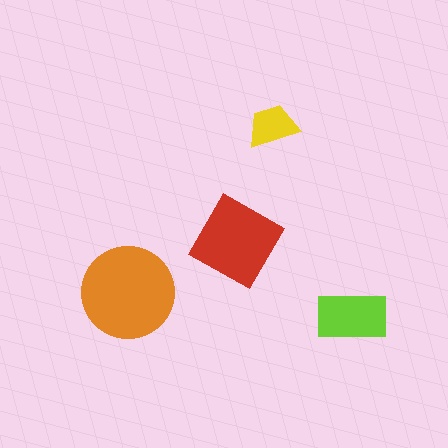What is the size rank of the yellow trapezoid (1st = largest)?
4th.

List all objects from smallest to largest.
The yellow trapezoid, the lime rectangle, the red diamond, the orange circle.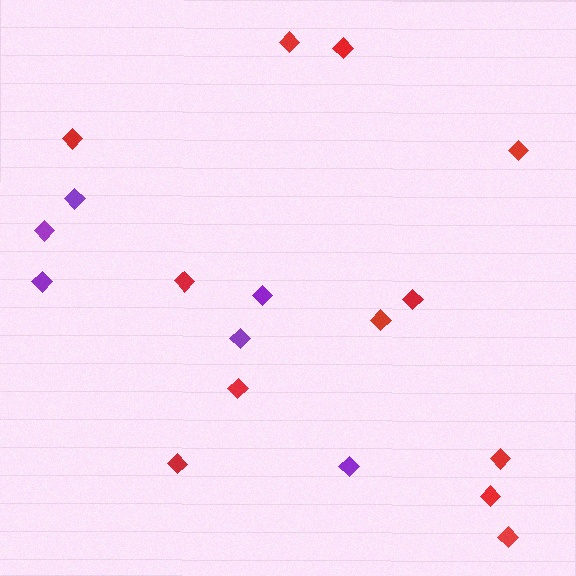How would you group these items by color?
There are 2 groups: one group of red diamonds (12) and one group of purple diamonds (6).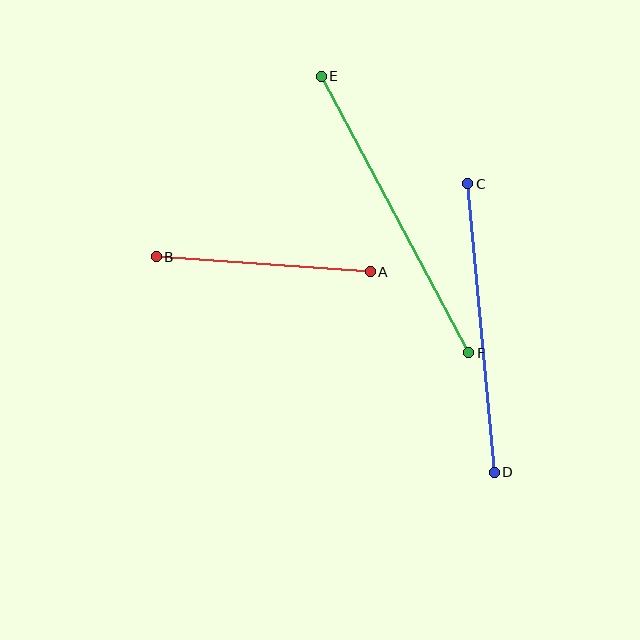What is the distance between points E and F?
The distance is approximately 313 pixels.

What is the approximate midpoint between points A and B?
The midpoint is at approximately (263, 264) pixels.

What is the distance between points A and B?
The distance is approximately 214 pixels.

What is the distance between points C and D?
The distance is approximately 290 pixels.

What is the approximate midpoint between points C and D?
The midpoint is at approximately (481, 328) pixels.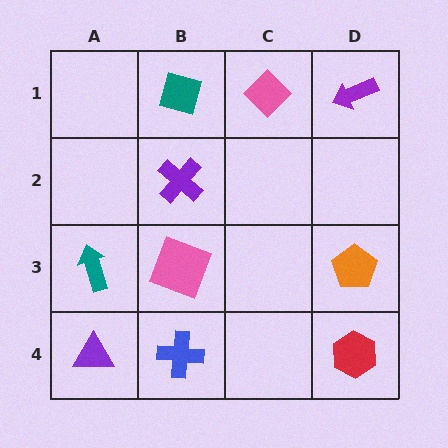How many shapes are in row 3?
3 shapes.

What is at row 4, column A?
A purple triangle.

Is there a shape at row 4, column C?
No, that cell is empty.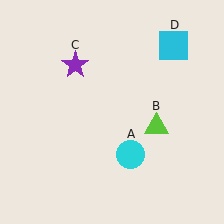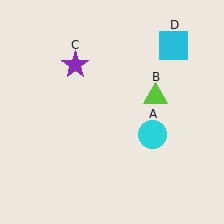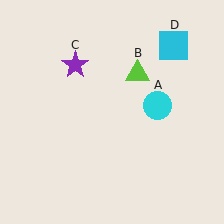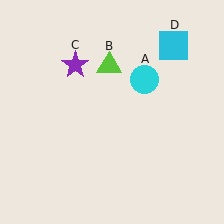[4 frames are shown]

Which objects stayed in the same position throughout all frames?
Purple star (object C) and cyan square (object D) remained stationary.